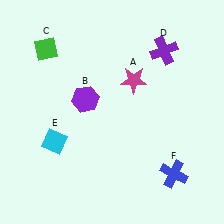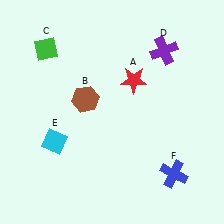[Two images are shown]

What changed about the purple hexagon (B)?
In Image 1, B is purple. In Image 2, it changed to brown.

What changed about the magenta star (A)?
In Image 1, A is magenta. In Image 2, it changed to red.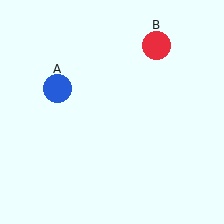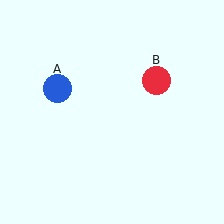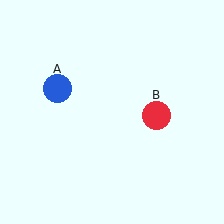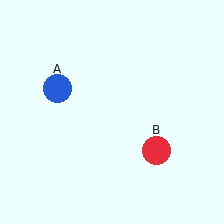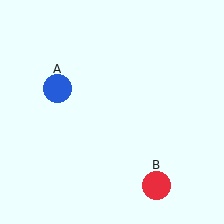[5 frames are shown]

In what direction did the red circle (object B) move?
The red circle (object B) moved down.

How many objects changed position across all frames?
1 object changed position: red circle (object B).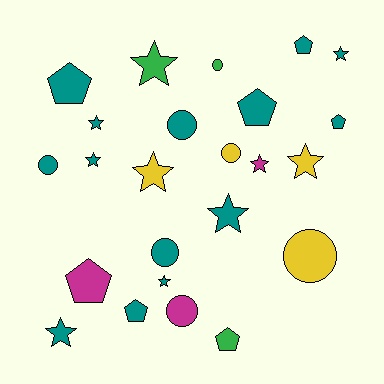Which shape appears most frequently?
Star, with 10 objects.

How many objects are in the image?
There are 24 objects.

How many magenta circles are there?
There is 1 magenta circle.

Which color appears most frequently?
Teal, with 14 objects.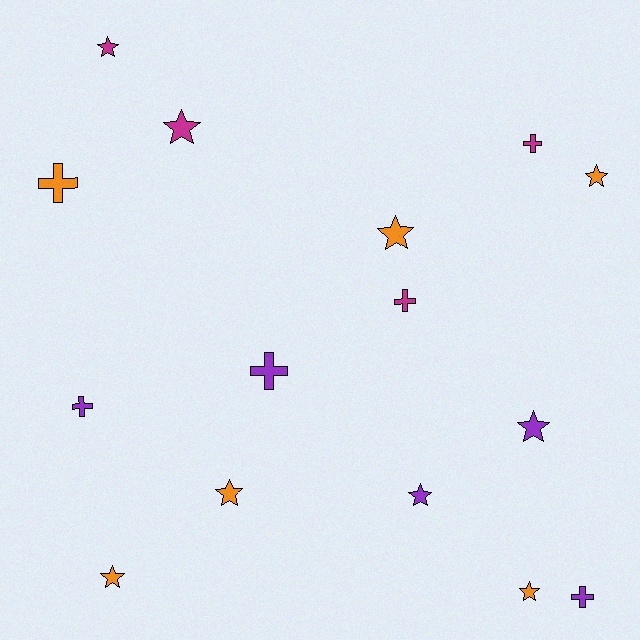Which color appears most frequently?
Orange, with 6 objects.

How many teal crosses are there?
There are no teal crosses.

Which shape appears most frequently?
Star, with 9 objects.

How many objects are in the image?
There are 15 objects.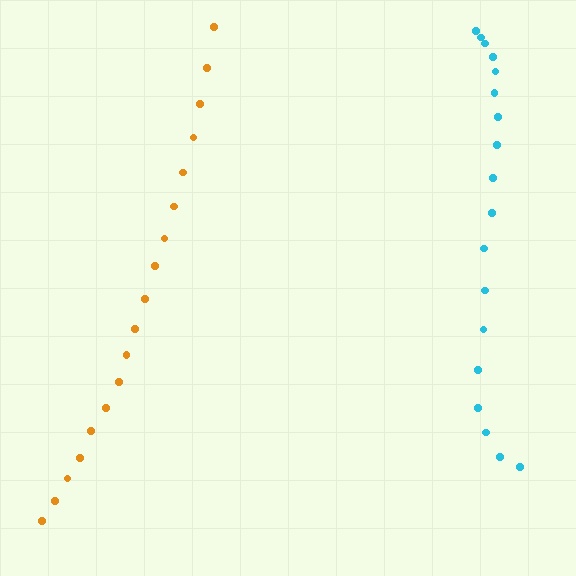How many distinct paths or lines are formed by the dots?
There are 2 distinct paths.